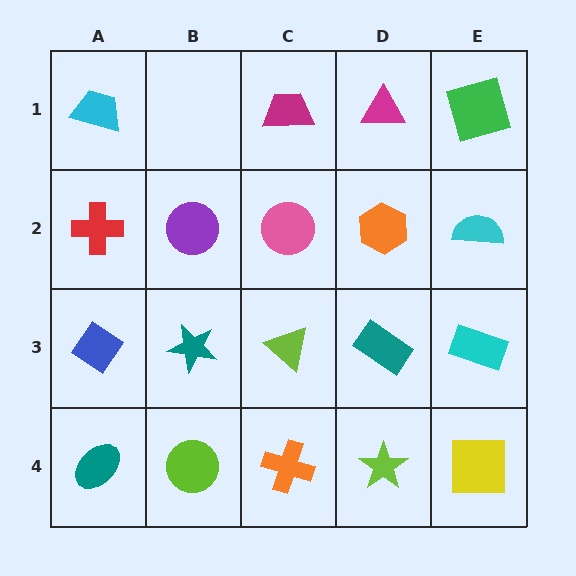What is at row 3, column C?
A lime triangle.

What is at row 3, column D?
A teal rectangle.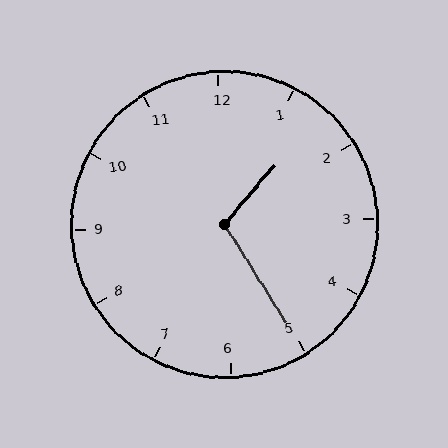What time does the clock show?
1:25.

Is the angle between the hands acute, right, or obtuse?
It is obtuse.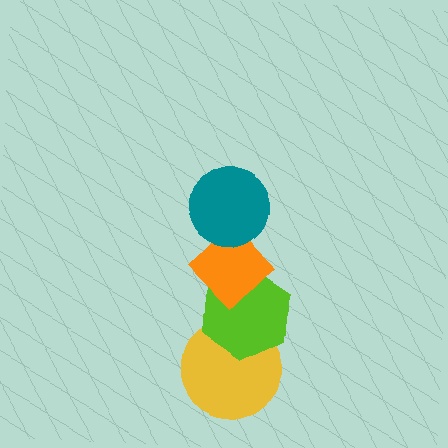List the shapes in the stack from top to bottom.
From top to bottom: the teal circle, the orange diamond, the lime hexagon, the yellow circle.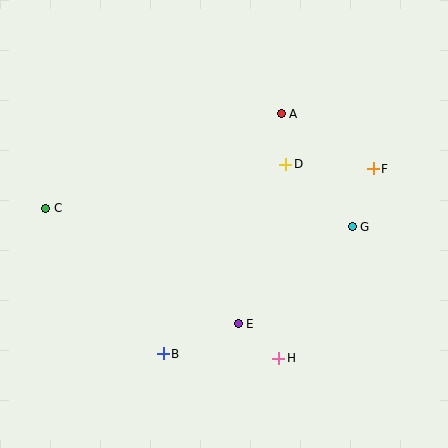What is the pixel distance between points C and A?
The distance between C and A is 254 pixels.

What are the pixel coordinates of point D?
Point D is at (286, 164).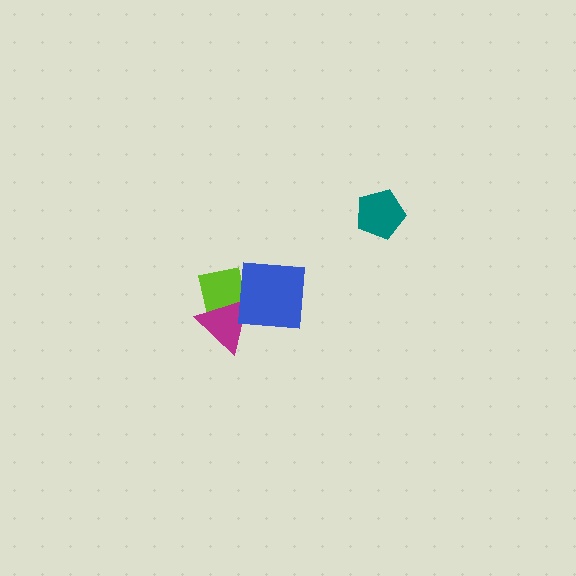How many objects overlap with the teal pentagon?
0 objects overlap with the teal pentagon.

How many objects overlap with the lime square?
2 objects overlap with the lime square.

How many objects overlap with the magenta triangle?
2 objects overlap with the magenta triangle.